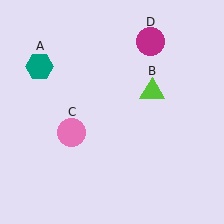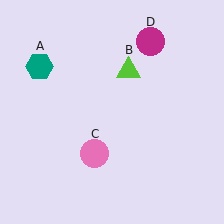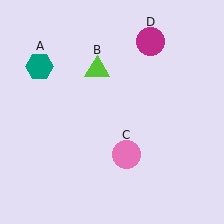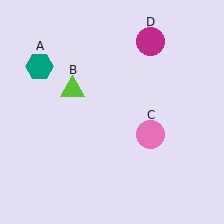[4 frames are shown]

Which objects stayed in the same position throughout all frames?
Teal hexagon (object A) and magenta circle (object D) remained stationary.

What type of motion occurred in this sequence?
The lime triangle (object B), pink circle (object C) rotated counterclockwise around the center of the scene.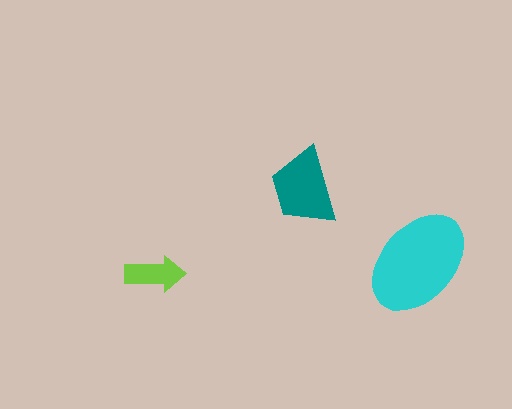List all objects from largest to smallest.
The cyan ellipse, the teal trapezoid, the lime arrow.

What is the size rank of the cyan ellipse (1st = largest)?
1st.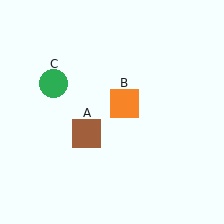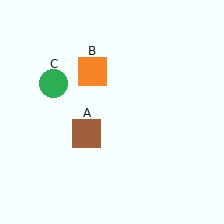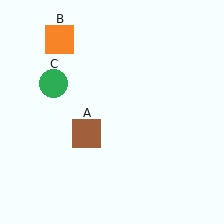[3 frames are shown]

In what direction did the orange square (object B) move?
The orange square (object B) moved up and to the left.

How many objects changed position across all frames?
1 object changed position: orange square (object B).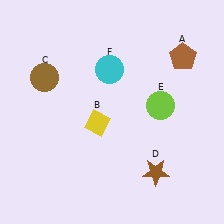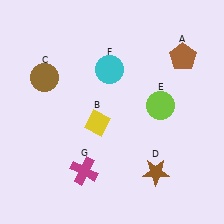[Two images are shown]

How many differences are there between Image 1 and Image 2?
There is 1 difference between the two images.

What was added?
A magenta cross (G) was added in Image 2.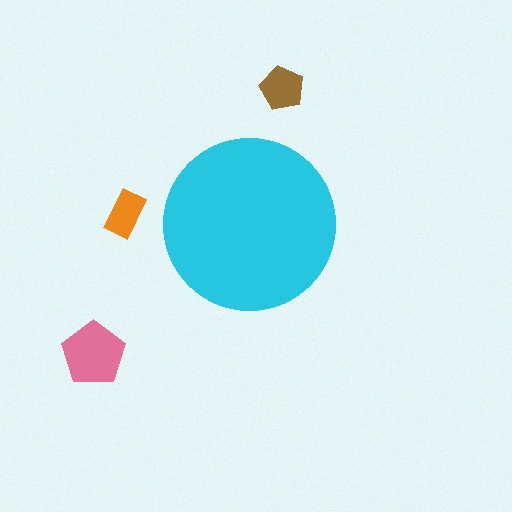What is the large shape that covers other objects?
A cyan circle.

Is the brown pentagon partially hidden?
No, the brown pentagon is fully visible.